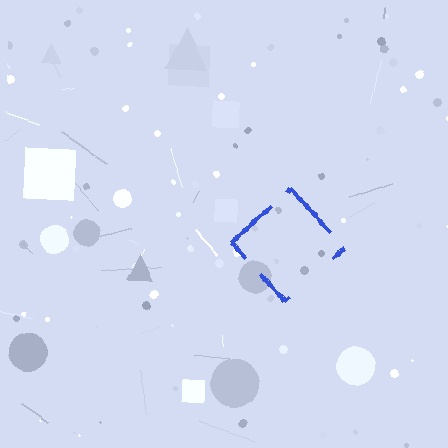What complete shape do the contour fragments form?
The contour fragments form a diamond.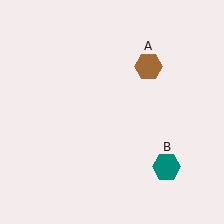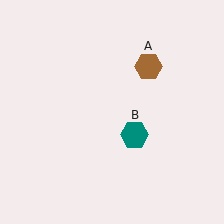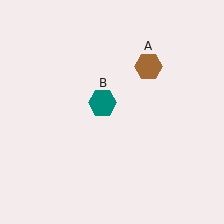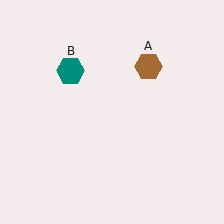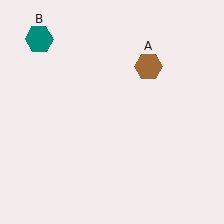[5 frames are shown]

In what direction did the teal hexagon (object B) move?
The teal hexagon (object B) moved up and to the left.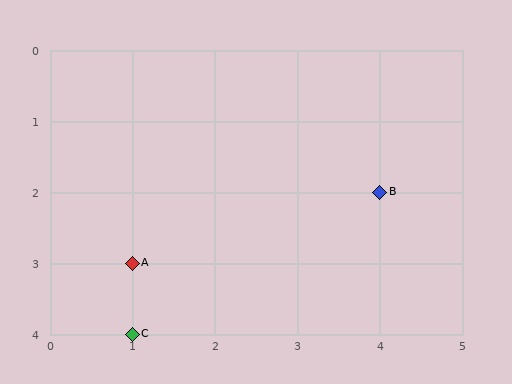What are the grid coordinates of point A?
Point A is at grid coordinates (1, 3).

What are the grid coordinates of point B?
Point B is at grid coordinates (4, 2).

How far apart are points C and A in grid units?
Points C and A are 1 row apart.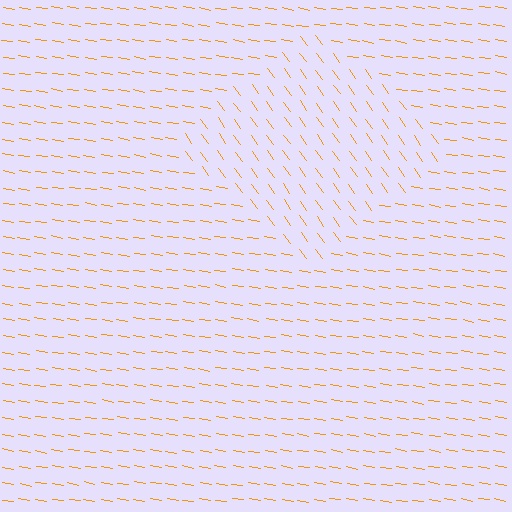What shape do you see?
I see a diamond.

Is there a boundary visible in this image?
Yes, there is a texture boundary formed by a change in line orientation.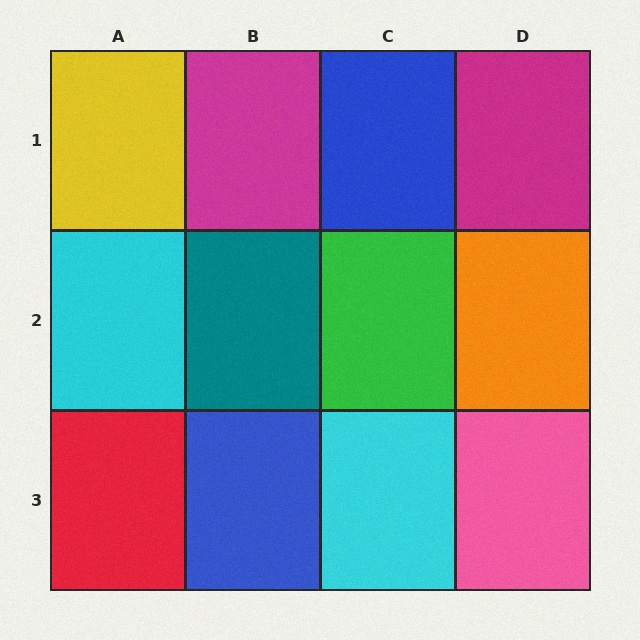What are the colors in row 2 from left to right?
Cyan, teal, green, orange.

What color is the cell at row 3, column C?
Cyan.